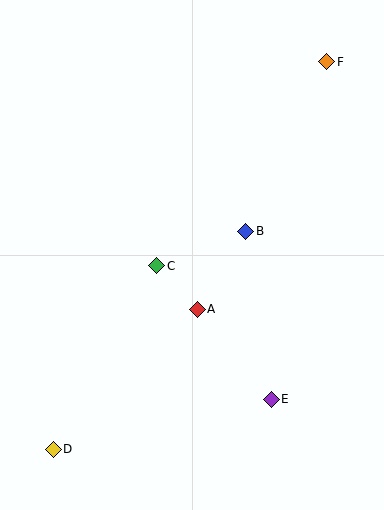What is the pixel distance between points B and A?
The distance between B and A is 92 pixels.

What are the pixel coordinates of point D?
Point D is at (53, 449).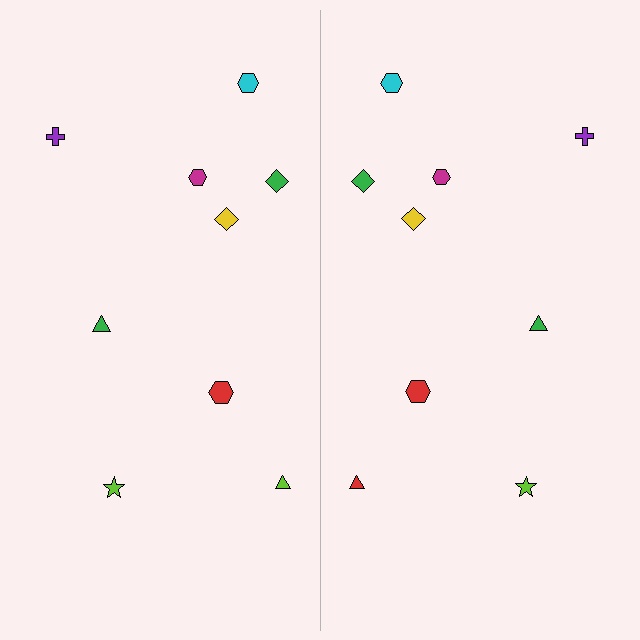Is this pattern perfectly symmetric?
No, the pattern is not perfectly symmetric. The red triangle on the right side breaks the symmetry — its mirror counterpart is lime.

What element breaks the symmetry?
The red triangle on the right side breaks the symmetry — its mirror counterpart is lime.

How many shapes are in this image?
There are 18 shapes in this image.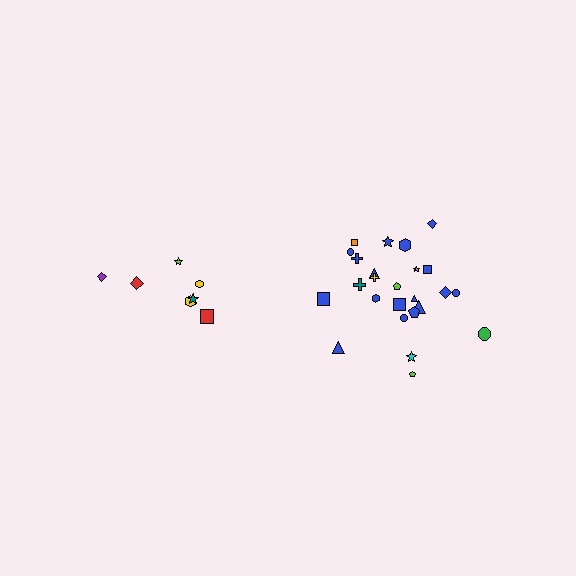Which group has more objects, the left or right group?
The right group.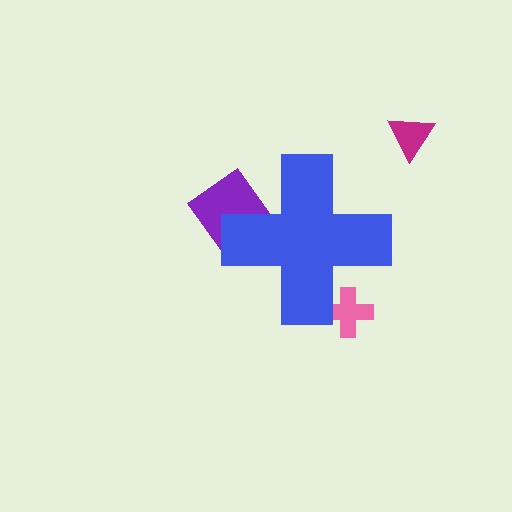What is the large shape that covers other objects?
A blue cross.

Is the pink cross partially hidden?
Yes, the pink cross is partially hidden behind the blue cross.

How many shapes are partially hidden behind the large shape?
2 shapes are partially hidden.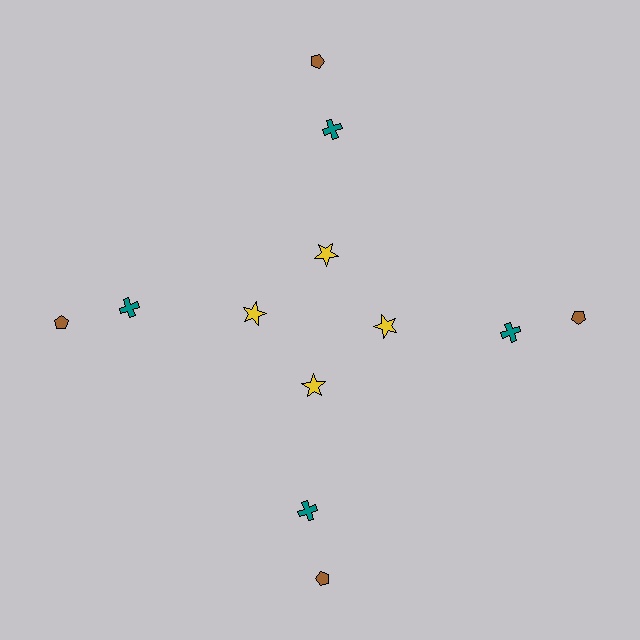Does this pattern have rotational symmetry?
Yes, this pattern has 4-fold rotational symmetry. It looks the same after rotating 90 degrees around the center.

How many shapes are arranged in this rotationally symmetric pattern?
There are 12 shapes, arranged in 4 groups of 3.